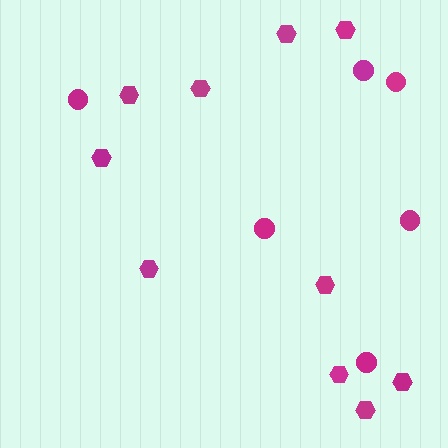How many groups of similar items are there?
There are 2 groups: one group of circles (6) and one group of hexagons (10).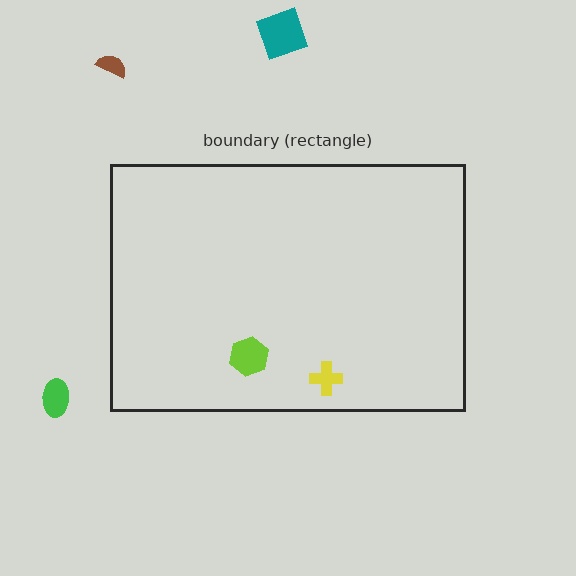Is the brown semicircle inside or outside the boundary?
Outside.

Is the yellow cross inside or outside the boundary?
Inside.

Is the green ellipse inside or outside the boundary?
Outside.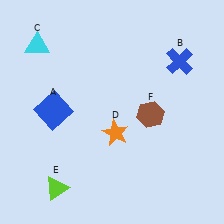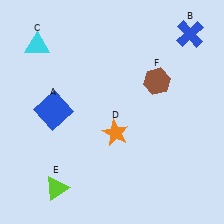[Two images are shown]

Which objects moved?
The objects that moved are: the blue cross (B), the brown hexagon (F).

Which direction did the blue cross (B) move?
The blue cross (B) moved up.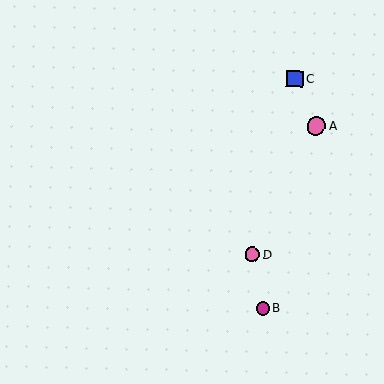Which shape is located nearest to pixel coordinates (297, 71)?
The blue square (labeled C) at (295, 79) is nearest to that location.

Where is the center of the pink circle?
The center of the pink circle is at (316, 126).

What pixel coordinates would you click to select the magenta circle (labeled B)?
Click at (263, 308) to select the magenta circle B.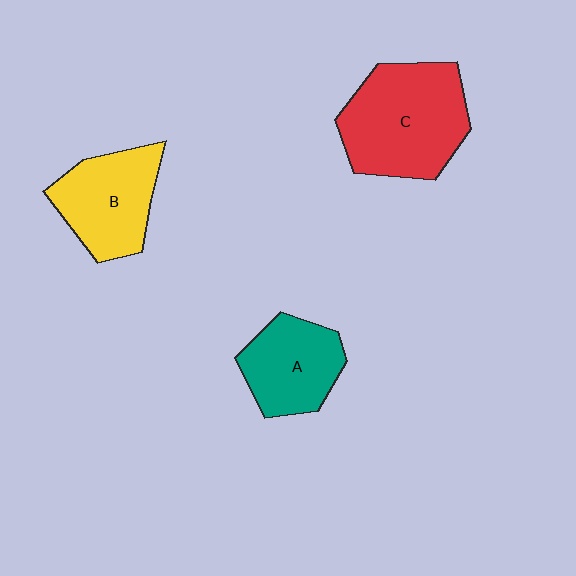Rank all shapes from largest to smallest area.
From largest to smallest: C (red), B (yellow), A (teal).